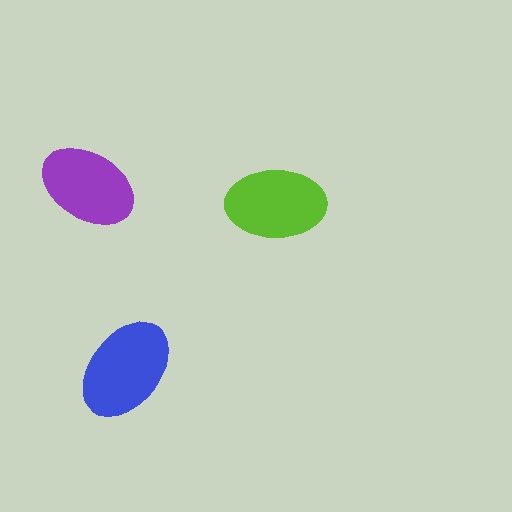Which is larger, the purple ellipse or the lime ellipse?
The lime one.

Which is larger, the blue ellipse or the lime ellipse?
The blue one.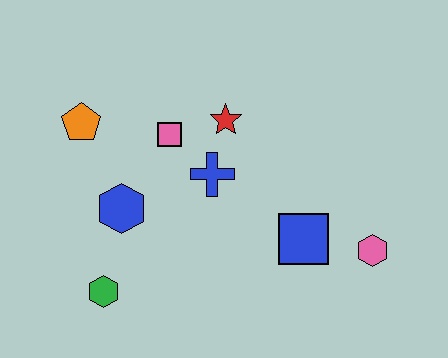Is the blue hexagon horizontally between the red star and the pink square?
No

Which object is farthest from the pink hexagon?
The orange pentagon is farthest from the pink hexagon.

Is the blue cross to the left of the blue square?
Yes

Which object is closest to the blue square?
The pink hexagon is closest to the blue square.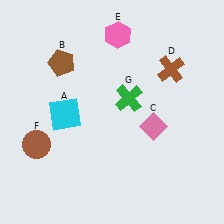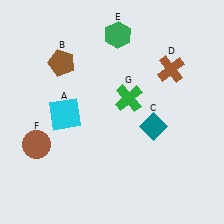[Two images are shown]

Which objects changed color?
C changed from pink to teal. E changed from pink to green.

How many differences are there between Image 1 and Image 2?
There are 2 differences between the two images.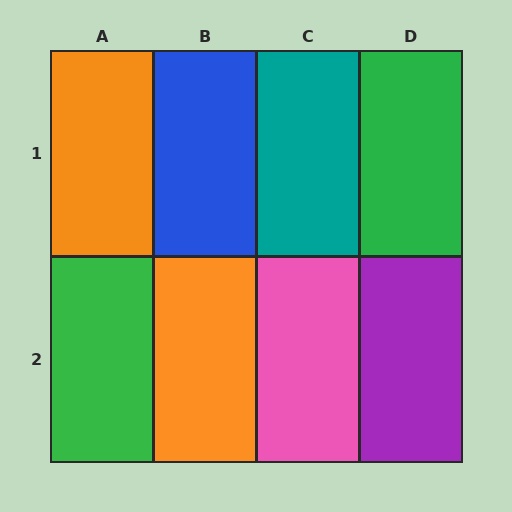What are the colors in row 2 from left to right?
Green, orange, pink, purple.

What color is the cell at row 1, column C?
Teal.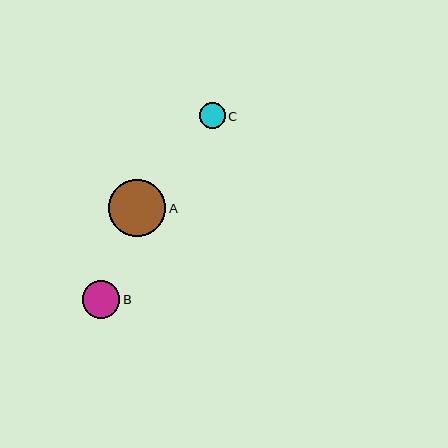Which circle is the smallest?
Circle C is the smallest with a size of approximately 25 pixels.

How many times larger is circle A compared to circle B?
Circle A is approximately 1.5 times the size of circle B.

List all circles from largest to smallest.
From largest to smallest: A, B, C.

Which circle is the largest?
Circle A is the largest with a size of approximately 57 pixels.